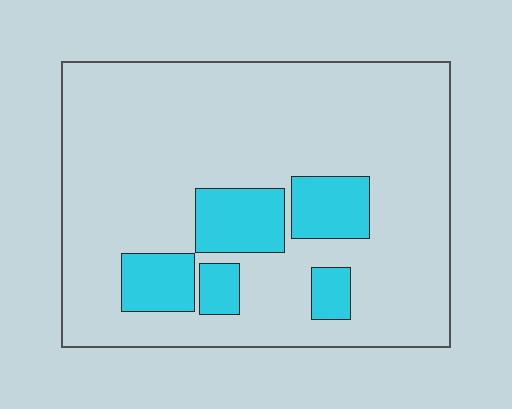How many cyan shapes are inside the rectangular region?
5.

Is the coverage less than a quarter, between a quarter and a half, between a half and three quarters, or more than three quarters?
Less than a quarter.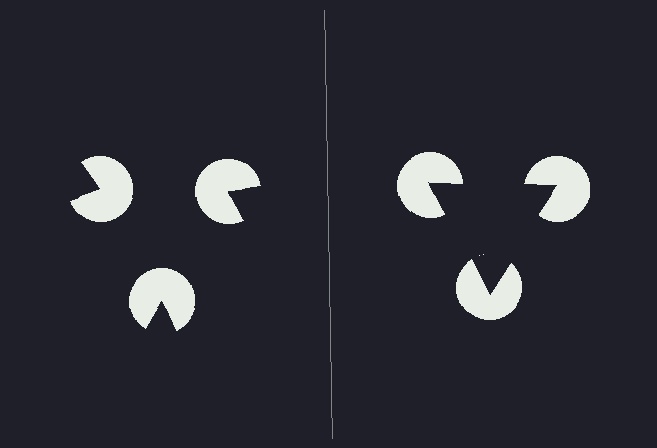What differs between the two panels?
The pac-man discs are positioned identically on both sides; only the wedge orientations differ. On the right they align to a triangle; on the left they are misaligned.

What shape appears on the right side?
An illusory triangle.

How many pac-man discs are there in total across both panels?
6 — 3 on each side.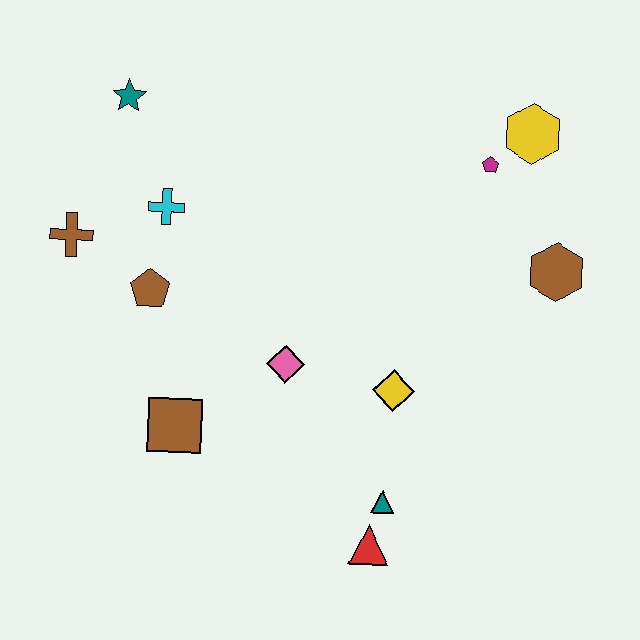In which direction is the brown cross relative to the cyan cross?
The brown cross is to the left of the cyan cross.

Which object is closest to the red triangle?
The teal triangle is closest to the red triangle.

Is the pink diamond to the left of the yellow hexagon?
Yes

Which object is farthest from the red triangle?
The teal star is farthest from the red triangle.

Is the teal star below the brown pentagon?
No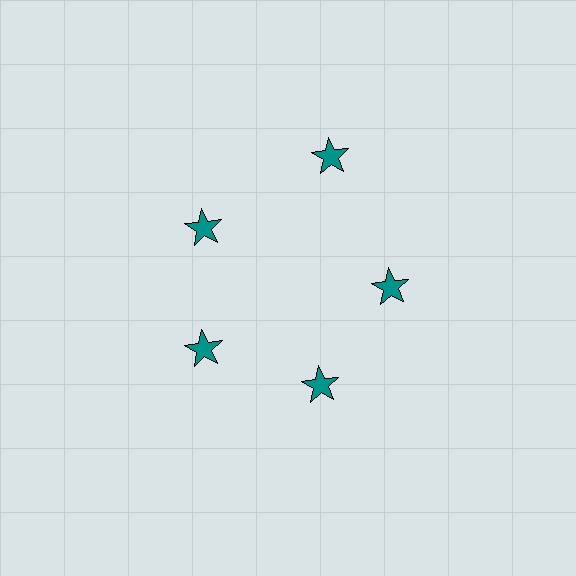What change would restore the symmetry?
The symmetry would be restored by moving it inward, back onto the ring so that all 5 stars sit at equal angles and equal distance from the center.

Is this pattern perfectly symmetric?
No. The 5 teal stars are arranged in a ring, but one element near the 1 o'clock position is pushed outward from the center, breaking the 5-fold rotational symmetry.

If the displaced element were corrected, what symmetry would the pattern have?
It would have 5-fold rotational symmetry — the pattern would map onto itself every 72 degrees.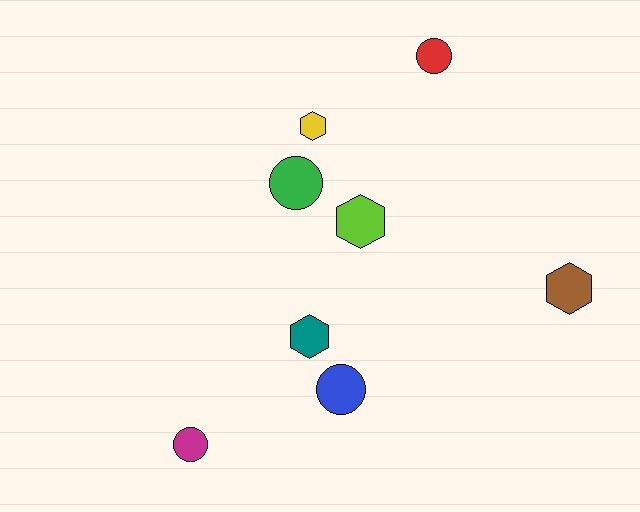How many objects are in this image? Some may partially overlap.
There are 8 objects.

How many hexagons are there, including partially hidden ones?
There are 4 hexagons.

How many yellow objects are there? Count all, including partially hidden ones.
There is 1 yellow object.